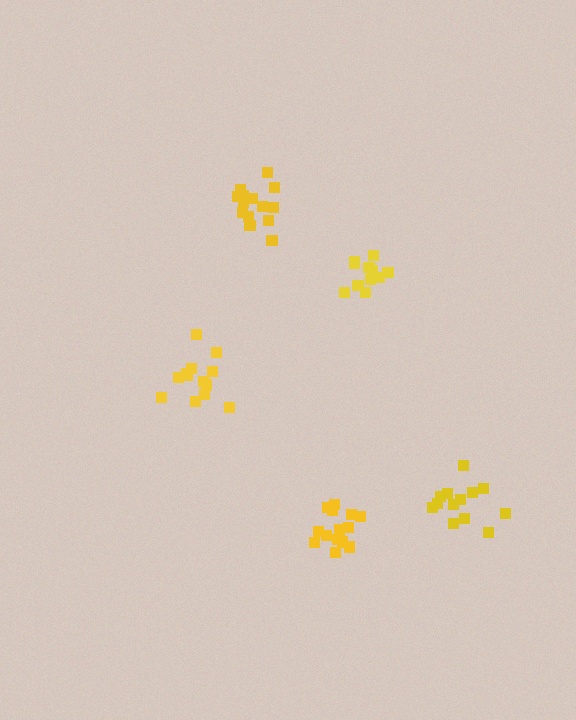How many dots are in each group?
Group 1: 13 dots, Group 2: 14 dots, Group 3: 11 dots, Group 4: 13 dots, Group 5: 14 dots (65 total).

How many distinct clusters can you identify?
There are 5 distinct clusters.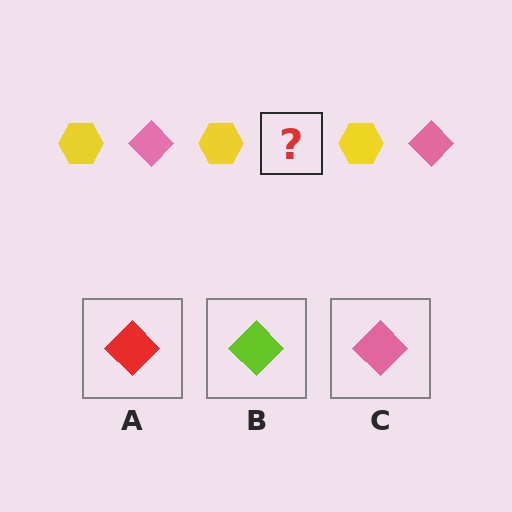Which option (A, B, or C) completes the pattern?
C.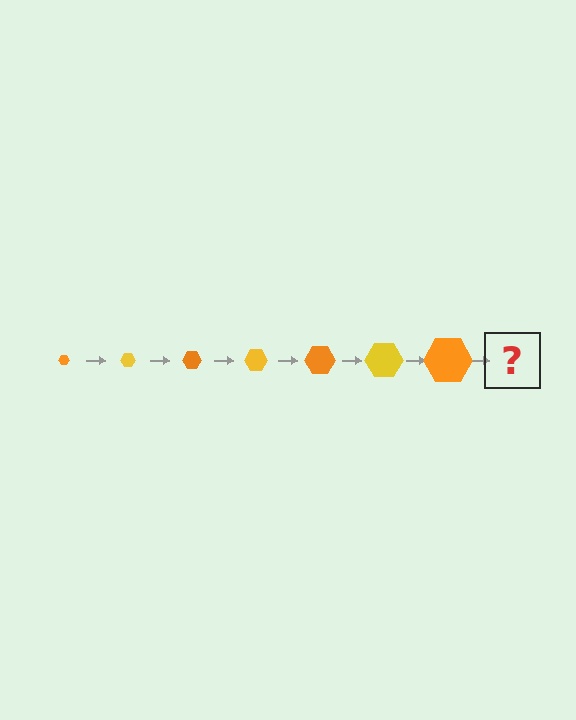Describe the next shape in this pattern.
It should be a yellow hexagon, larger than the previous one.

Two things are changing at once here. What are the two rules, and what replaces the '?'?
The two rules are that the hexagon grows larger each step and the color cycles through orange and yellow. The '?' should be a yellow hexagon, larger than the previous one.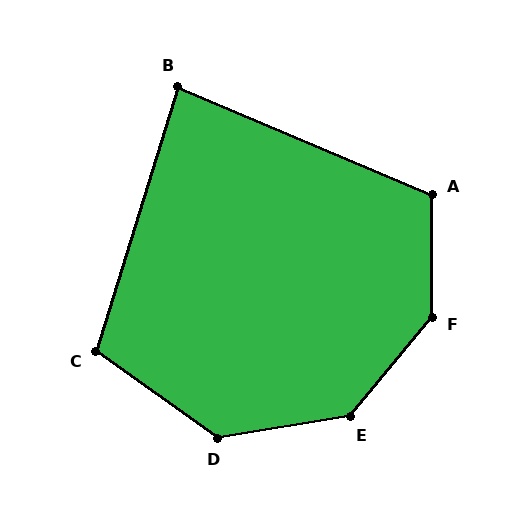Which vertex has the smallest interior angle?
B, at approximately 84 degrees.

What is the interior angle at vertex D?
Approximately 135 degrees (obtuse).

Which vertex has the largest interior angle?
F, at approximately 141 degrees.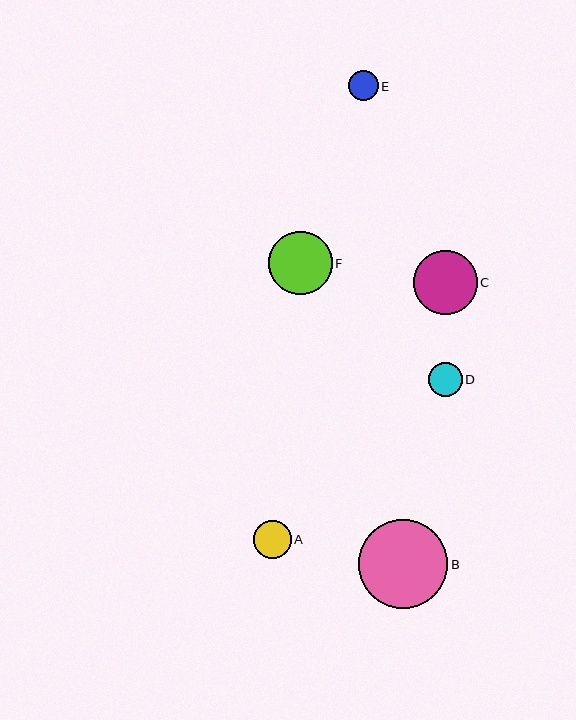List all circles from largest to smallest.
From largest to smallest: B, F, C, A, D, E.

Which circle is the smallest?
Circle E is the smallest with a size of approximately 30 pixels.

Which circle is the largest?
Circle B is the largest with a size of approximately 89 pixels.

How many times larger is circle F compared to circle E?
Circle F is approximately 2.2 times the size of circle E.